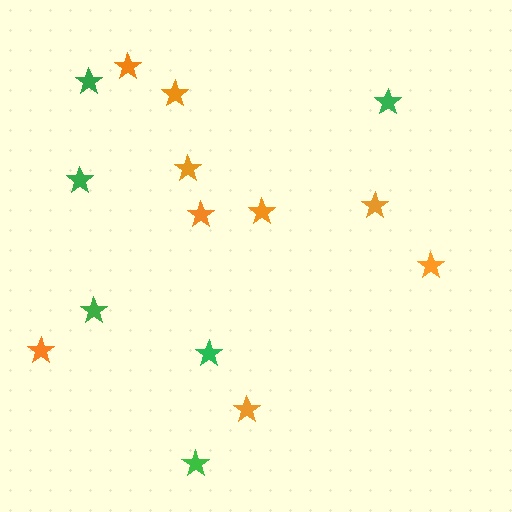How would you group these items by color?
There are 2 groups: one group of orange stars (9) and one group of green stars (6).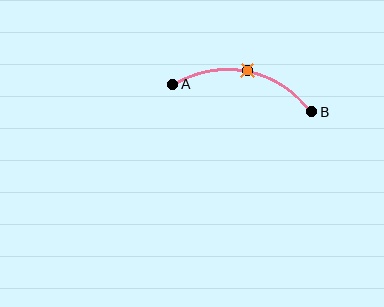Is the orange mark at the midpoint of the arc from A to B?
Yes. The orange mark lies on the arc at equal arc-length from both A and B — it is the arc midpoint.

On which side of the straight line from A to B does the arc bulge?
The arc bulges above the straight line connecting A and B.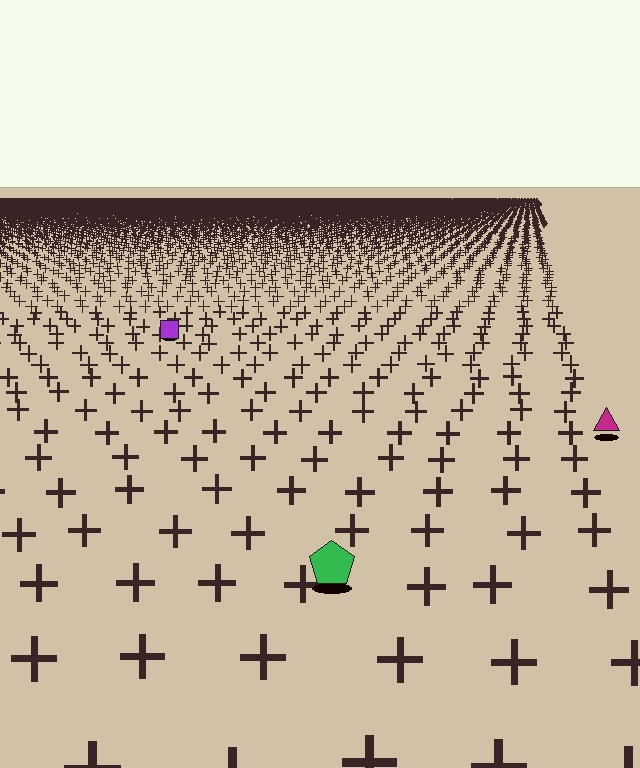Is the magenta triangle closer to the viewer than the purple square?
Yes. The magenta triangle is closer — you can tell from the texture gradient: the ground texture is coarser near it.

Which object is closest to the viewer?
The green pentagon is closest. The texture marks near it are larger and more spread out.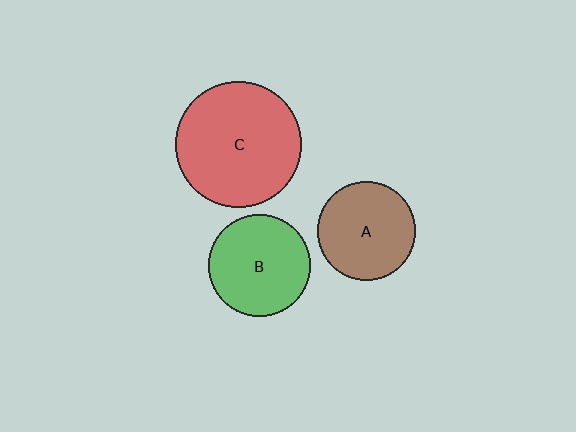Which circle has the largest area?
Circle C (red).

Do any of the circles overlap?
No, none of the circles overlap.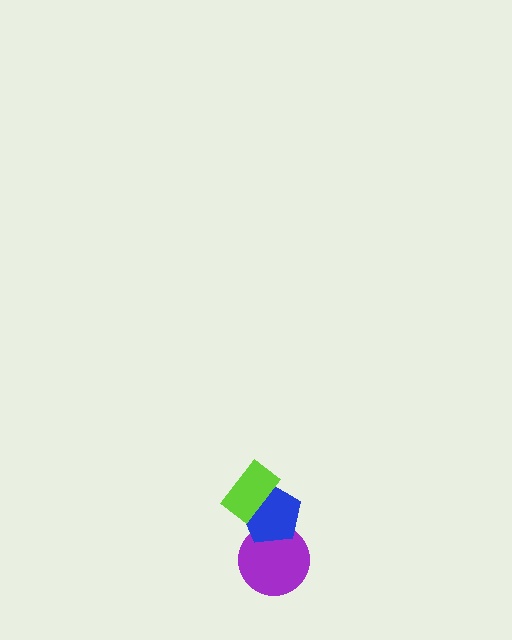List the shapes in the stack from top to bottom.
From top to bottom: the lime rectangle, the blue pentagon, the purple circle.